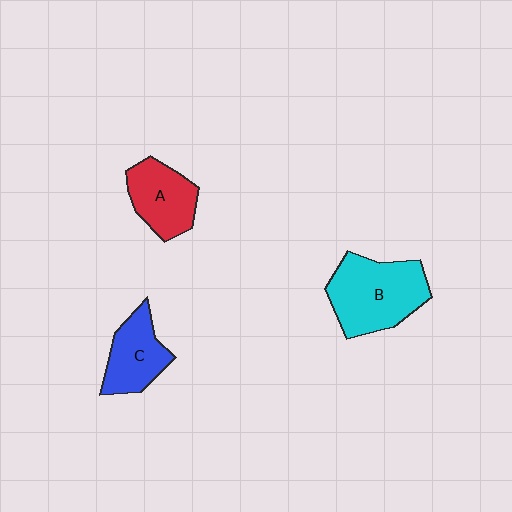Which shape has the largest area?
Shape B (cyan).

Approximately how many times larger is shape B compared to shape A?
Approximately 1.5 times.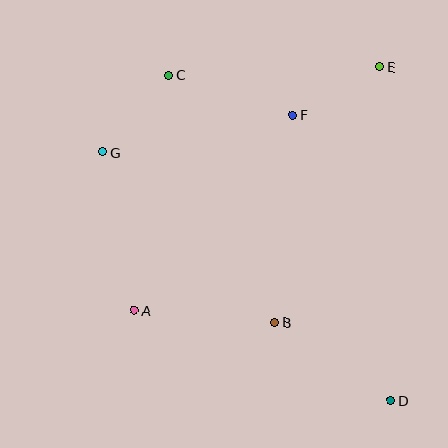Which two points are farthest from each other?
Points C and D are farthest from each other.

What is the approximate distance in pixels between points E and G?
The distance between E and G is approximately 290 pixels.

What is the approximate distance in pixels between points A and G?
The distance between A and G is approximately 162 pixels.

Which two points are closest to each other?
Points E and F are closest to each other.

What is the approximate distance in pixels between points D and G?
The distance between D and G is approximately 381 pixels.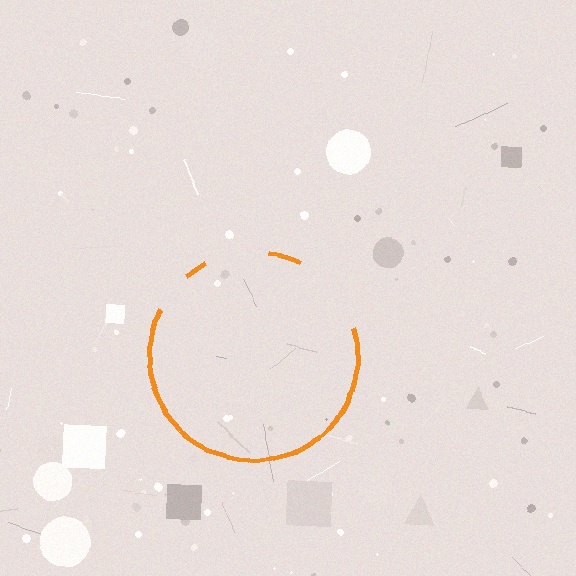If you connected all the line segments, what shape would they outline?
They would outline a circle.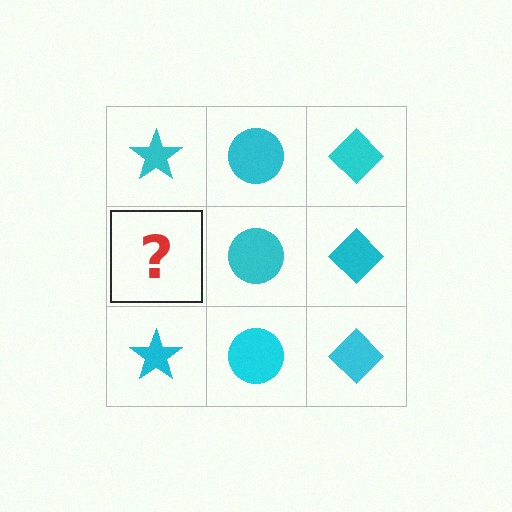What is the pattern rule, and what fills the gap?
The rule is that each column has a consistent shape. The gap should be filled with a cyan star.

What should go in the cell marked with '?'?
The missing cell should contain a cyan star.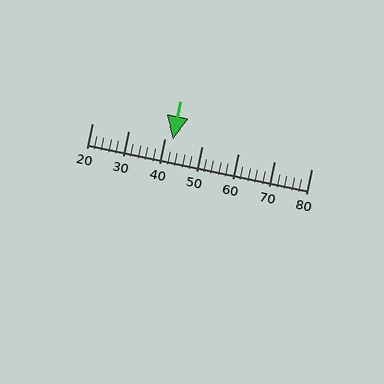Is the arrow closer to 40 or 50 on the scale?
The arrow is closer to 40.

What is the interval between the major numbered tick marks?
The major tick marks are spaced 10 units apart.